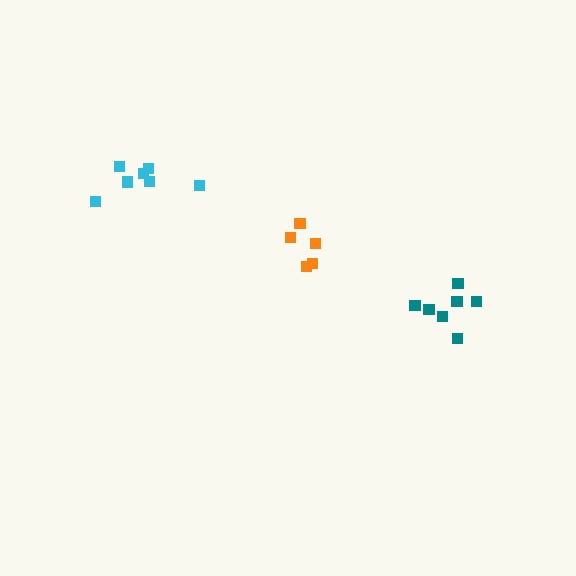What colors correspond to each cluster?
The clusters are colored: teal, cyan, orange.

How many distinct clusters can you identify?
There are 3 distinct clusters.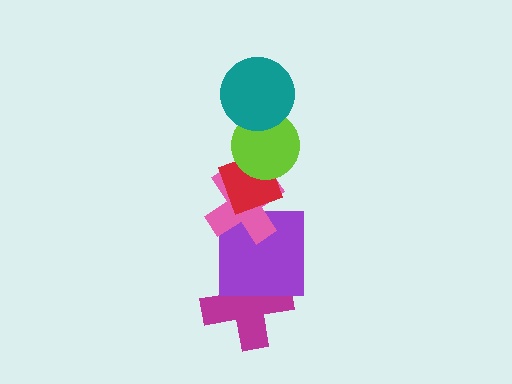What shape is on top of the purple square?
The pink cross is on top of the purple square.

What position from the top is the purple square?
The purple square is 5th from the top.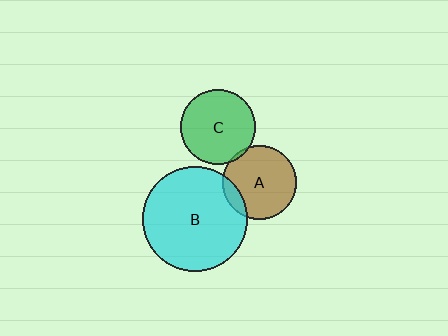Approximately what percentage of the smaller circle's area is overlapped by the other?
Approximately 5%.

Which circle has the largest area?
Circle B (cyan).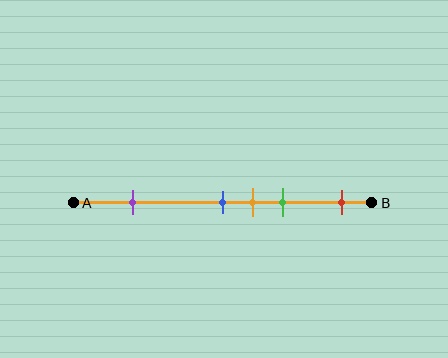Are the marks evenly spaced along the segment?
No, the marks are not evenly spaced.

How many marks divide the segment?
There are 5 marks dividing the segment.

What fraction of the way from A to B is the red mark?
The red mark is approximately 90% (0.9) of the way from A to B.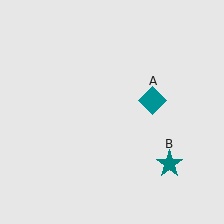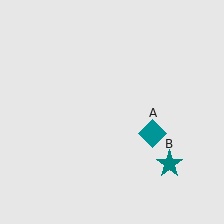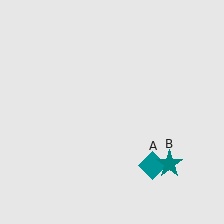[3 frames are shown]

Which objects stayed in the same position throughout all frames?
Teal star (object B) remained stationary.